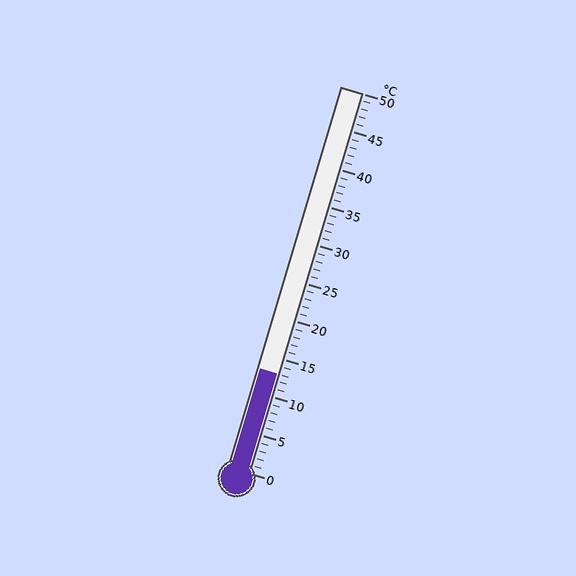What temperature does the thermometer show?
The thermometer shows approximately 13°C.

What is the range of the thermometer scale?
The thermometer scale ranges from 0°C to 50°C.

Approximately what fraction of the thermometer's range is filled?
The thermometer is filled to approximately 25% of its range.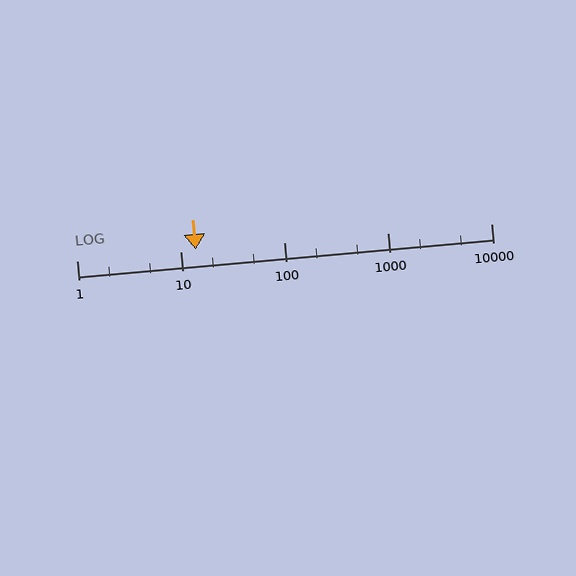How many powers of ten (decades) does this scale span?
The scale spans 4 decades, from 1 to 10000.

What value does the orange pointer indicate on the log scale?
The pointer indicates approximately 14.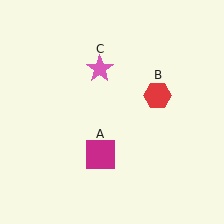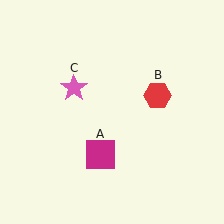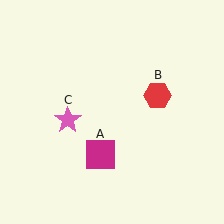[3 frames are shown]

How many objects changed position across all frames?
1 object changed position: pink star (object C).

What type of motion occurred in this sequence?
The pink star (object C) rotated counterclockwise around the center of the scene.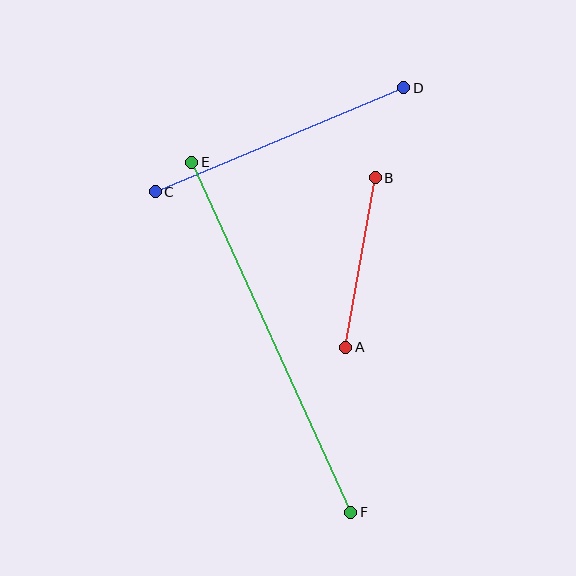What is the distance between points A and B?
The distance is approximately 172 pixels.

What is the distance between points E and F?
The distance is approximately 384 pixels.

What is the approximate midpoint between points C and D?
The midpoint is at approximately (280, 140) pixels.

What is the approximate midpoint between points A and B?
The midpoint is at approximately (361, 263) pixels.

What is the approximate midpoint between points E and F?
The midpoint is at approximately (271, 337) pixels.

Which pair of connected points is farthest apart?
Points E and F are farthest apart.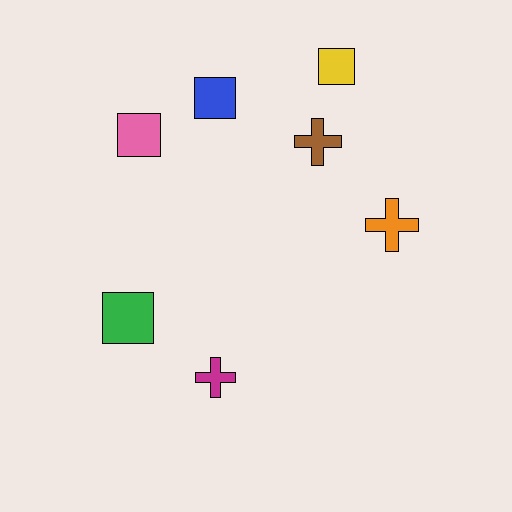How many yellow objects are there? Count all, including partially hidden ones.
There is 1 yellow object.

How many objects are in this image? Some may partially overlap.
There are 7 objects.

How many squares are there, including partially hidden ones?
There are 4 squares.